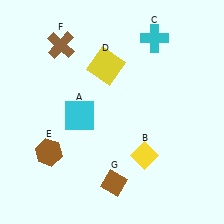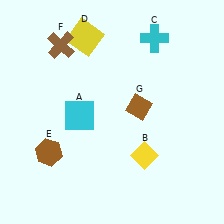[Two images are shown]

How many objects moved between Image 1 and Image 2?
2 objects moved between the two images.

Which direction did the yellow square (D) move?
The yellow square (D) moved up.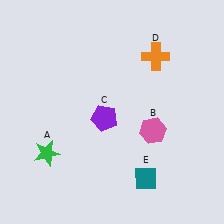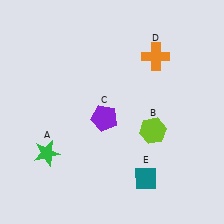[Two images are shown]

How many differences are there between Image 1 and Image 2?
There is 1 difference between the two images.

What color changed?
The hexagon (B) changed from pink in Image 1 to lime in Image 2.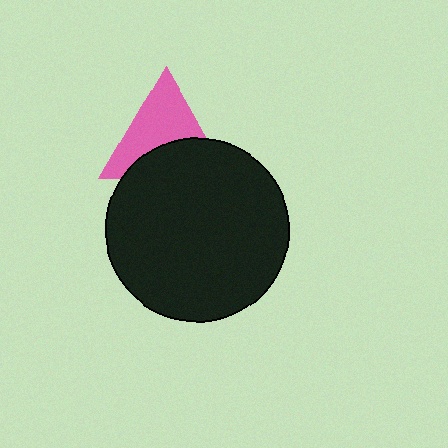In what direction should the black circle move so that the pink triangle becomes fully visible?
The black circle should move down. That is the shortest direction to clear the overlap and leave the pink triangle fully visible.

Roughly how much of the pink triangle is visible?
About half of it is visible (roughly 57%).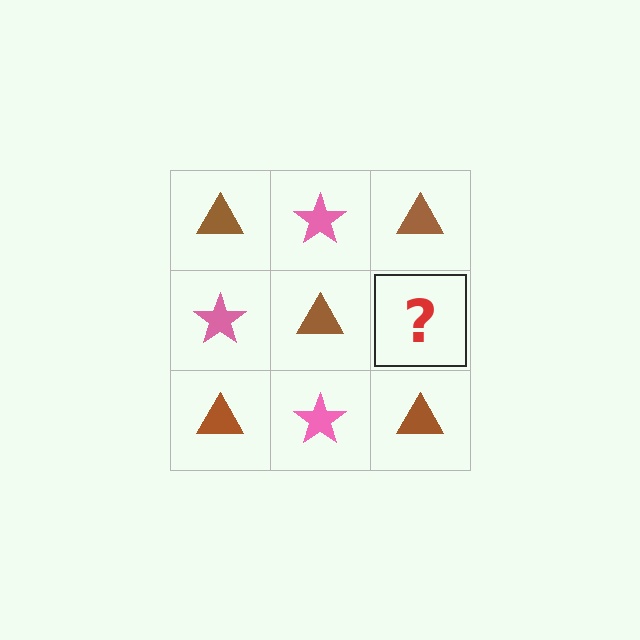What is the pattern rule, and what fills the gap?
The rule is that it alternates brown triangle and pink star in a checkerboard pattern. The gap should be filled with a pink star.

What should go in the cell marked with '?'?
The missing cell should contain a pink star.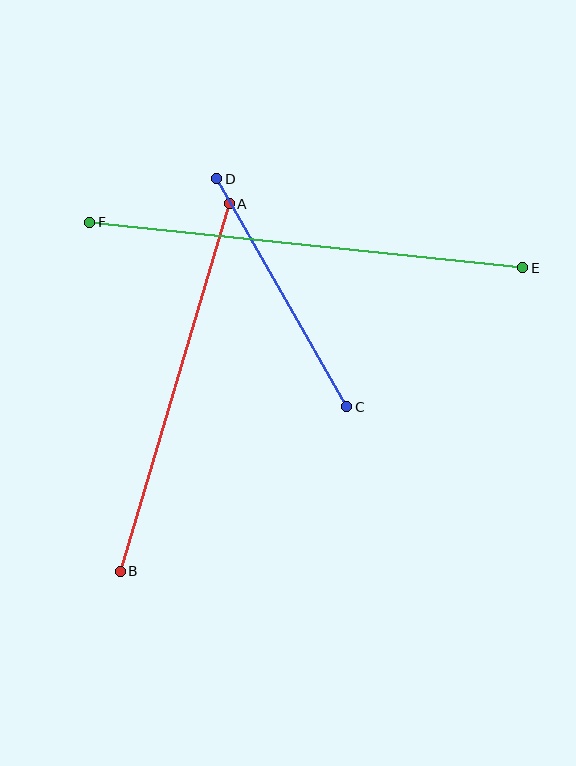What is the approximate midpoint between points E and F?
The midpoint is at approximately (306, 245) pixels.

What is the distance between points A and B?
The distance is approximately 383 pixels.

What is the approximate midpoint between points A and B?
The midpoint is at approximately (175, 387) pixels.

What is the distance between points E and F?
The distance is approximately 435 pixels.